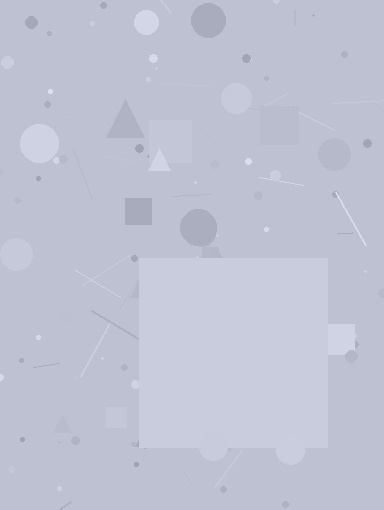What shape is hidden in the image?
A square is hidden in the image.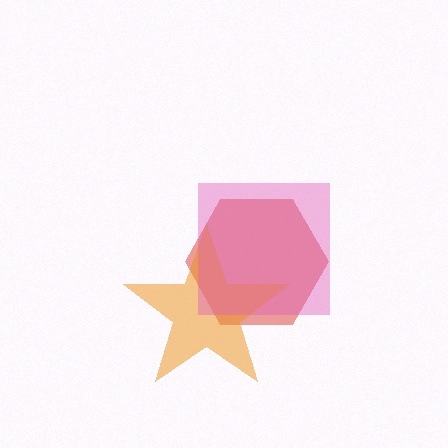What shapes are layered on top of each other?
The layered shapes are: a red hexagon, an orange star, a pink square.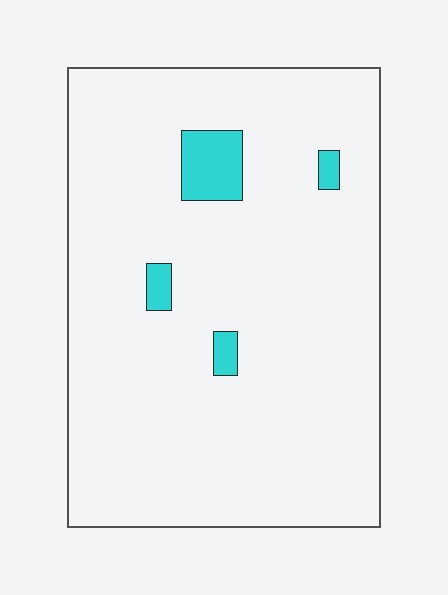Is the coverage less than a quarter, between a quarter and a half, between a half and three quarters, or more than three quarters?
Less than a quarter.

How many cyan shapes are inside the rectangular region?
4.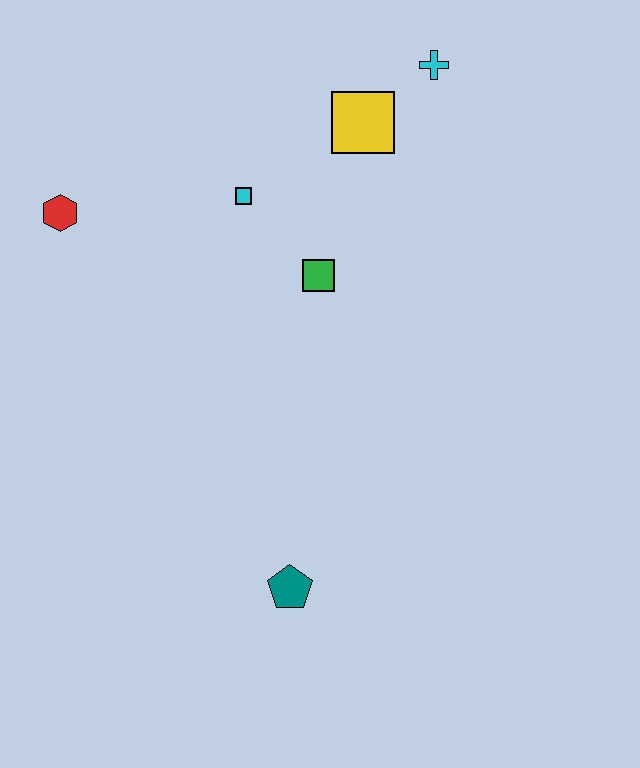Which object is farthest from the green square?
The teal pentagon is farthest from the green square.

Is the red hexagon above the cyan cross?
No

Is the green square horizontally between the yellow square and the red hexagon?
Yes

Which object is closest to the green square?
The cyan square is closest to the green square.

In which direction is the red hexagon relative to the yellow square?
The red hexagon is to the left of the yellow square.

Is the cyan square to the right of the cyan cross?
No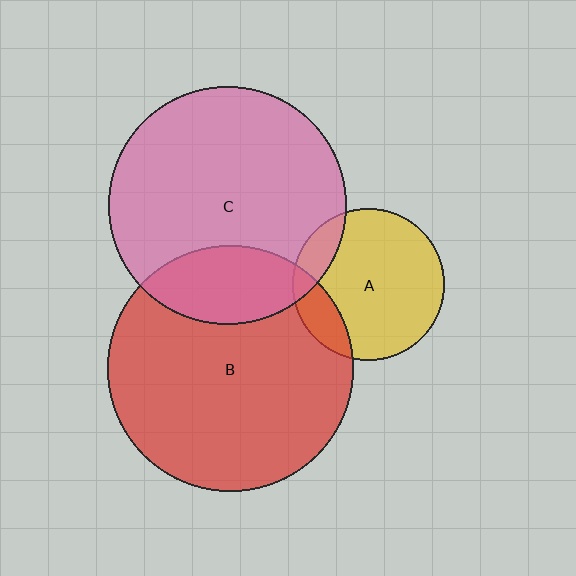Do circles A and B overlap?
Yes.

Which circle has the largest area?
Circle B (red).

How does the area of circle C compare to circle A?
Approximately 2.5 times.